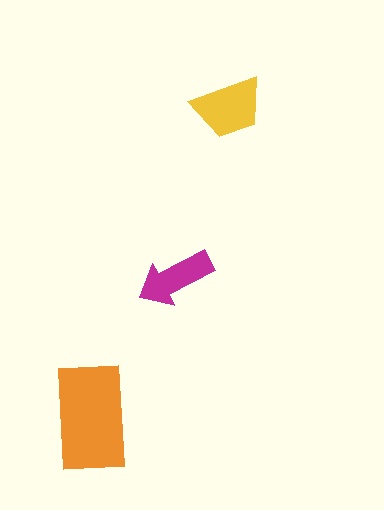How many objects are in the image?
There are 3 objects in the image.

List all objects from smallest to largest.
The magenta arrow, the yellow trapezoid, the orange rectangle.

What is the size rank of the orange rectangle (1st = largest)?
1st.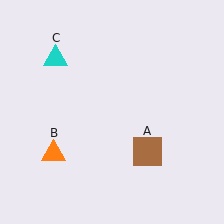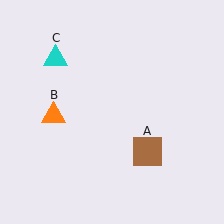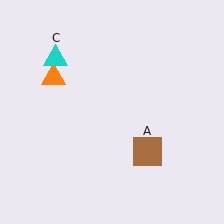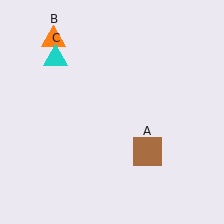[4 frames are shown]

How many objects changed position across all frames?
1 object changed position: orange triangle (object B).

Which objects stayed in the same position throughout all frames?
Brown square (object A) and cyan triangle (object C) remained stationary.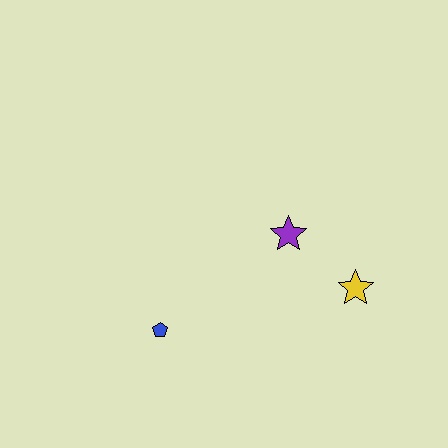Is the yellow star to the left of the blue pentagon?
No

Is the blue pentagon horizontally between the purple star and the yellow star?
No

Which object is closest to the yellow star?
The purple star is closest to the yellow star.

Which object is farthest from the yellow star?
The blue pentagon is farthest from the yellow star.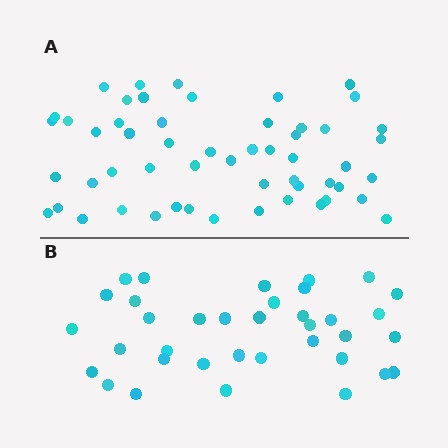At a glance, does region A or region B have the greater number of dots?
Region A (the top region) has more dots.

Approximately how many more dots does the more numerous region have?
Region A has approximately 20 more dots than region B.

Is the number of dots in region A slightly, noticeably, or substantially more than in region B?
Region A has substantially more. The ratio is roughly 1.5 to 1.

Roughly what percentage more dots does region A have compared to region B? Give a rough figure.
About 50% more.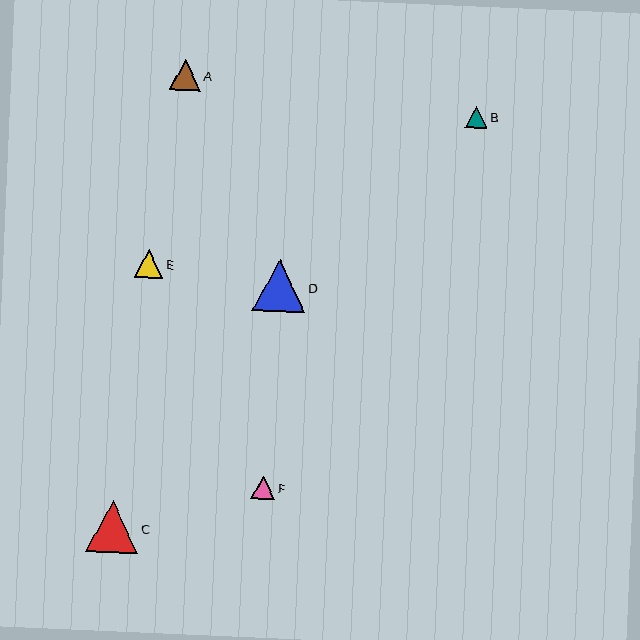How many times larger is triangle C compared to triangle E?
Triangle C is approximately 1.8 times the size of triangle E.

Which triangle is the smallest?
Triangle B is the smallest with a size of approximately 22 pixels.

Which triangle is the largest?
Triangle D is the largest with a size of approximately 53 pixels.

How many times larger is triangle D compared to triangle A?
Triangle D is approximately 1.7 times the size of triangle A.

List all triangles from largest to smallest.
From largest to smallest: D, C, A, E, F, B.